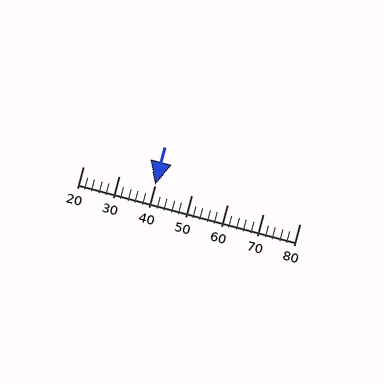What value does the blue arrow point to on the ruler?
The blue arrow points to approximately 40.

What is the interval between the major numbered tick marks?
The major tick marks are spaced 10 units apart.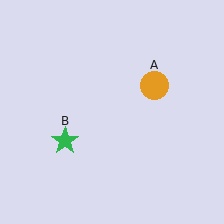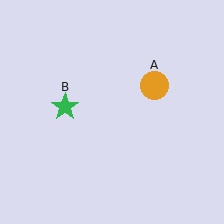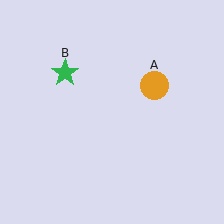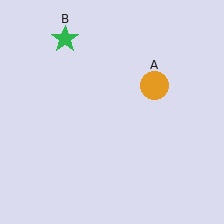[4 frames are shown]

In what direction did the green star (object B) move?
The green star (object B) moved up.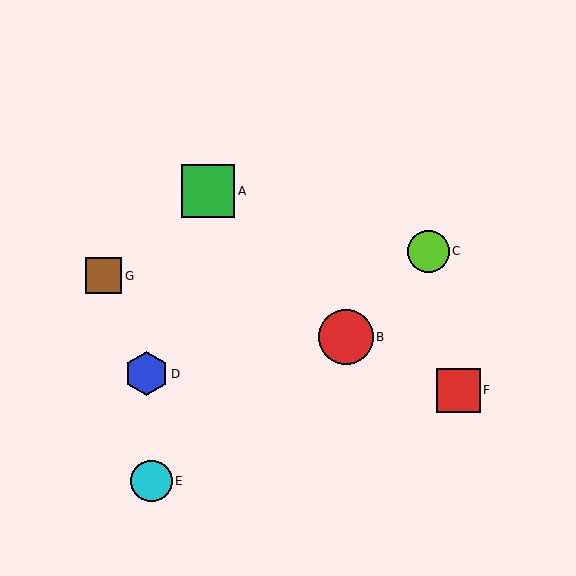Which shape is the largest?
The red circle (labeled B) is the largest.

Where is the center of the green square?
The center of the green square is at (208, 191).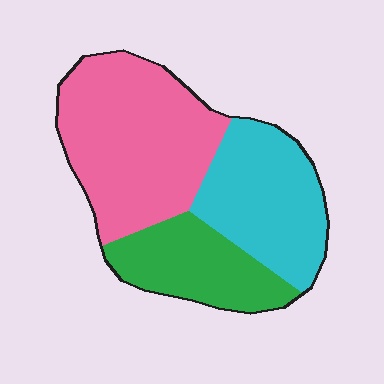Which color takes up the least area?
Green, at roughly 25%.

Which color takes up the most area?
Pink, at roughly 45%.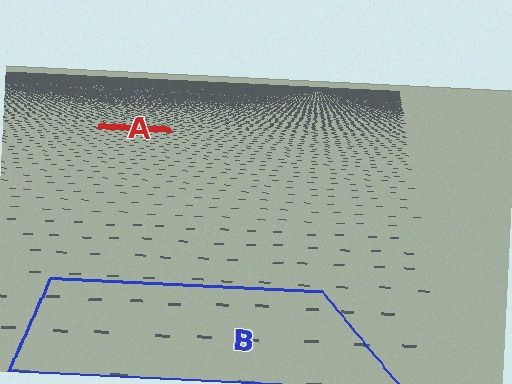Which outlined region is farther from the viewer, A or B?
Region A is farther from the viewer — the texture elements inside it appear smaller and more densely packed.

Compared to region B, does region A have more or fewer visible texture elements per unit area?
Region A has more texture elements per unit area — they are packed more densely because it is farther away.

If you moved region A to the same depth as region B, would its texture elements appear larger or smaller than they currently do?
They would appear larger. At a closer depth, the same texture elements are projected at a bigger on-screen size.